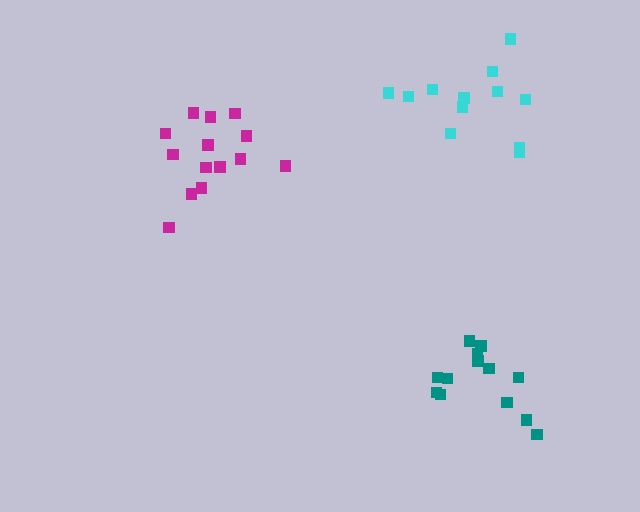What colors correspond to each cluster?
The clusters are colored: cyan, teal, magenta.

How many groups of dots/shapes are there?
There are 3 groups.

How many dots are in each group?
Group 1: 12 dots, Group 2: 13 dots, Group 3: 14 dots (39 total).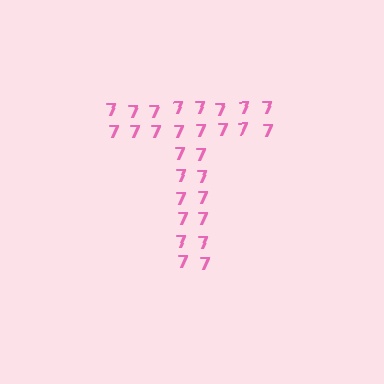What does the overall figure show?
The overall figure shows the letter T.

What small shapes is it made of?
It is made of small digit 7's.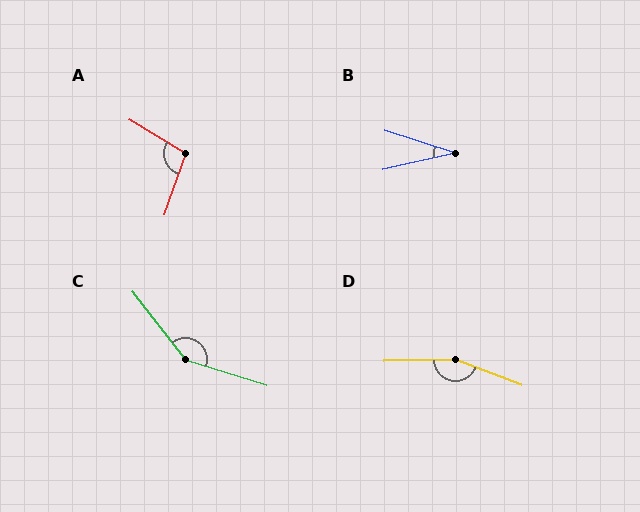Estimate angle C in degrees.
Approximately 145 degrees.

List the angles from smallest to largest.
B (31°), A (102°), C (145°), D (158°).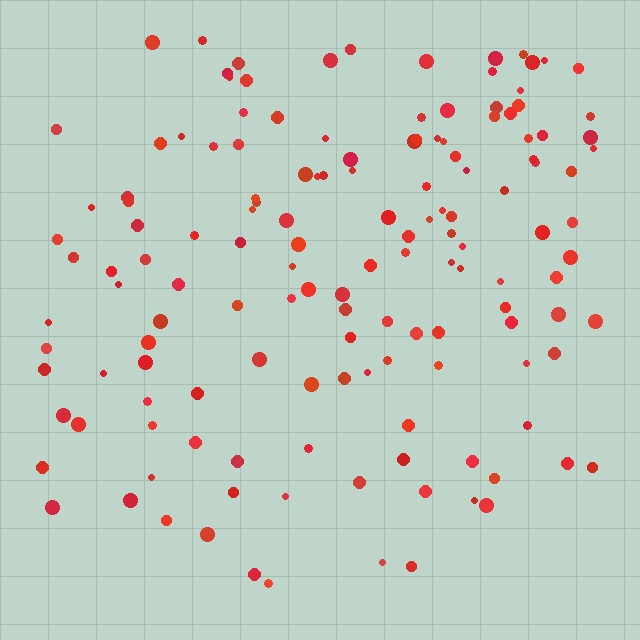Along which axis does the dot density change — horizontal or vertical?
Vertical.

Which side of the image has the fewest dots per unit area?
The bottom.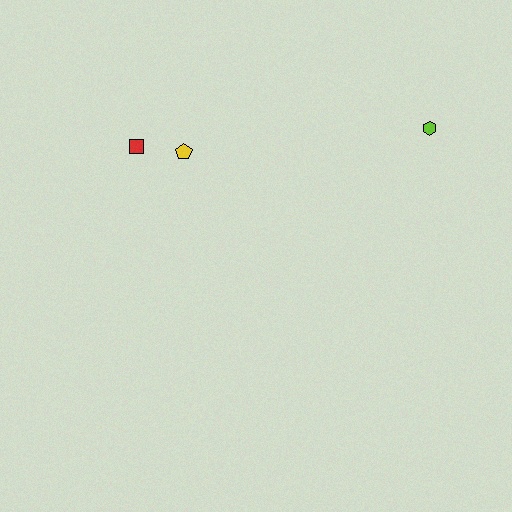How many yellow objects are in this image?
There is 1 yellow object.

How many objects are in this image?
There are 3 objects.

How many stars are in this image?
There are no stars.